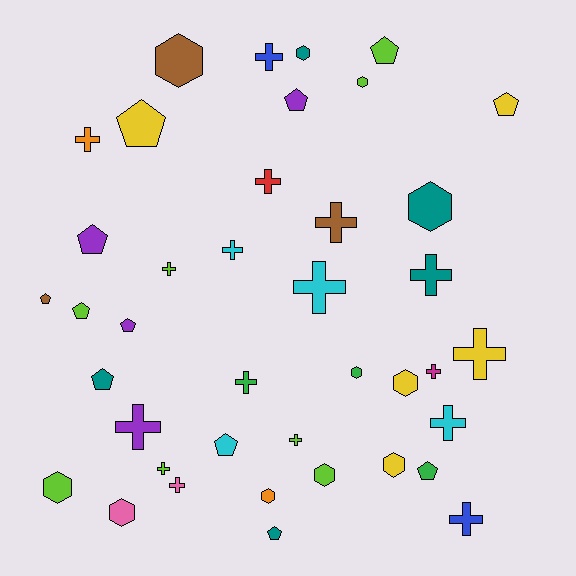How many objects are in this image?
There are 40 objects.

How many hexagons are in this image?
There are 11 hexagons.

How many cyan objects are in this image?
There are 4 cyan objects.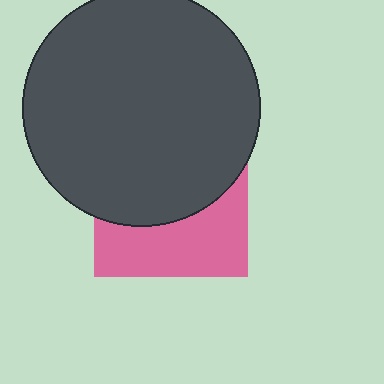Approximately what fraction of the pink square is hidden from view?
Roughly 58% of the pink square is hidden behind the dark gray circle.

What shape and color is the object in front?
The object in front is a dark gray circle.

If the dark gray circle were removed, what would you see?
You would see the complete pink square.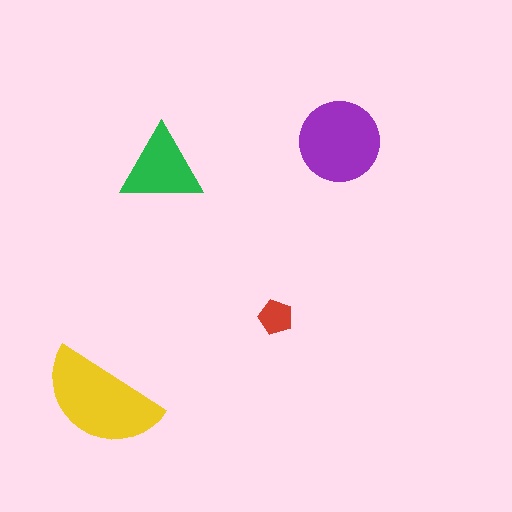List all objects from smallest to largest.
The red pentagon, the green triangle, the purple circle, the yellow semicircle.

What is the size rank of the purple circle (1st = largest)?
2nd.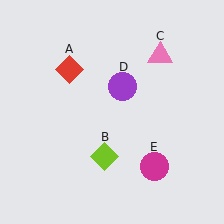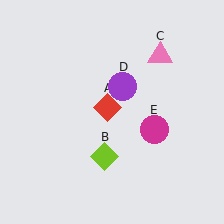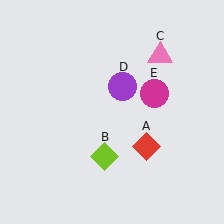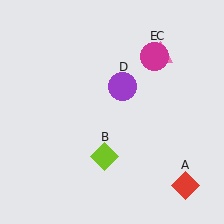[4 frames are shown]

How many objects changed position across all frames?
2 objects changed position: red diamond (object A), magenta circle (object E).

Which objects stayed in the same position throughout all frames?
Lime diamond (object B) and pink triangle (object C) and purple circle (object D) remained stationary.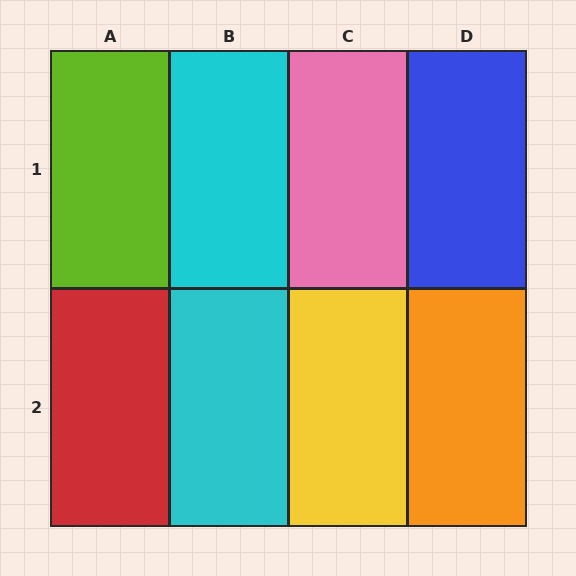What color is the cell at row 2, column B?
Cyan.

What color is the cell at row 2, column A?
Red.